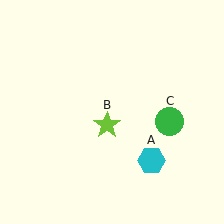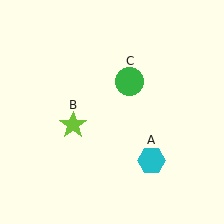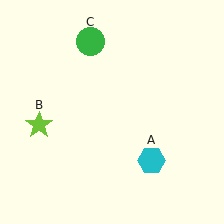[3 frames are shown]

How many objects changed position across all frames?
2 objects changed position: lime star (object B), green circle (object C).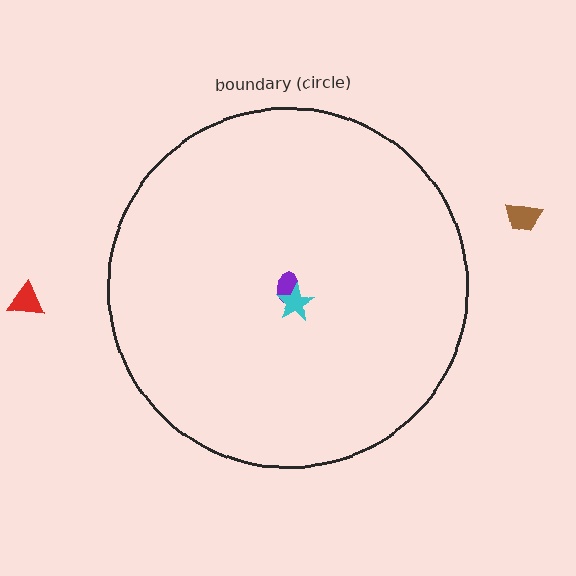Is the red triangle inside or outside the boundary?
Outside.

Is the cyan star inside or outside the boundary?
Inside.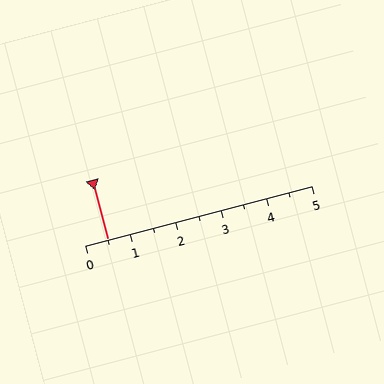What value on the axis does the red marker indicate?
The marker indicates approximately 0.5.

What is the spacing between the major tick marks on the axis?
The major ticks are spaced 1 apart.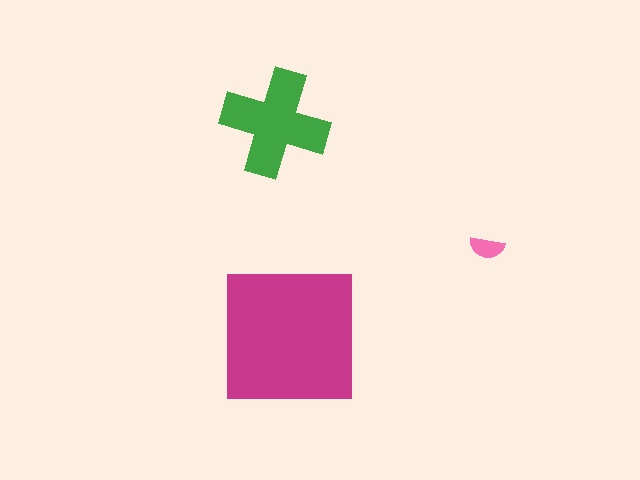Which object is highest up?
The green cross is topmost.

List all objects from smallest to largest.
The pink semicircle, the green cross, the magenta square.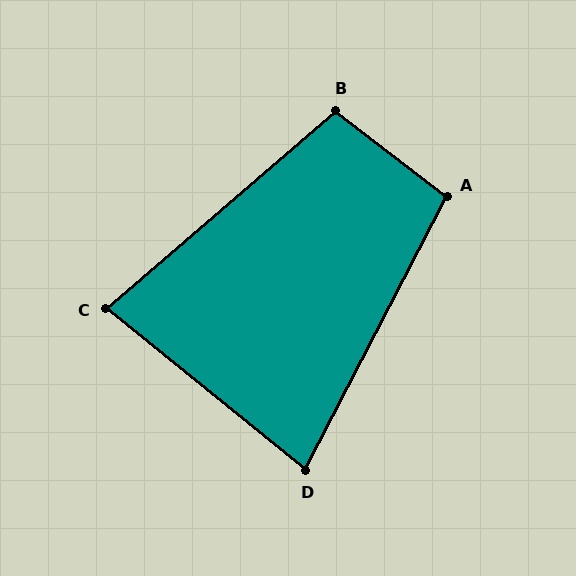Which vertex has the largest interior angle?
B, at approximately 102 degrees.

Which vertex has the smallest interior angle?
D, at approximately 78 degrees.